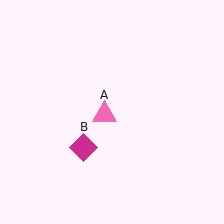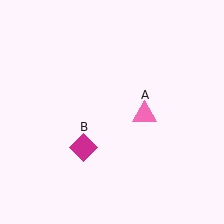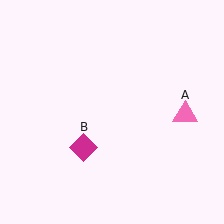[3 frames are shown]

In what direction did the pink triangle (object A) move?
The pink triangle (object A) moved right.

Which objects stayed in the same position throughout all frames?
Magenta diamond (object B) remained stationary.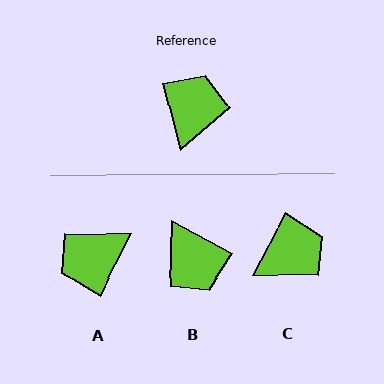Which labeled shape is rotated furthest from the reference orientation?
A, about 138 degrees away.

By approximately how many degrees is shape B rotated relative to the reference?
Approximately 133 degrees clockwise.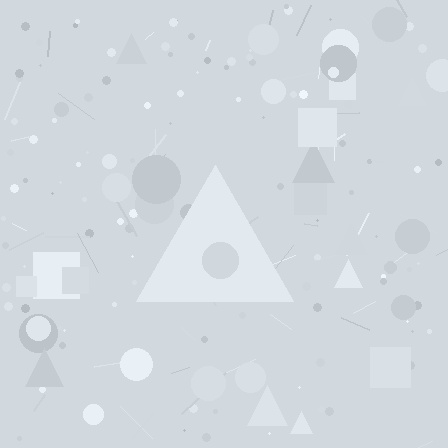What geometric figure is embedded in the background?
A triangle is embedded in the background.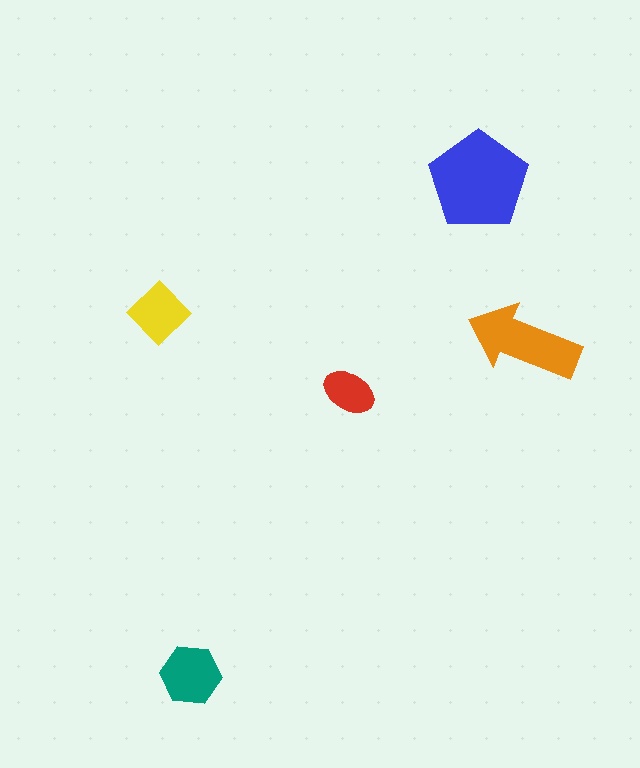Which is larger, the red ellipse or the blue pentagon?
The blue pentagon.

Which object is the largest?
The blue pentagon.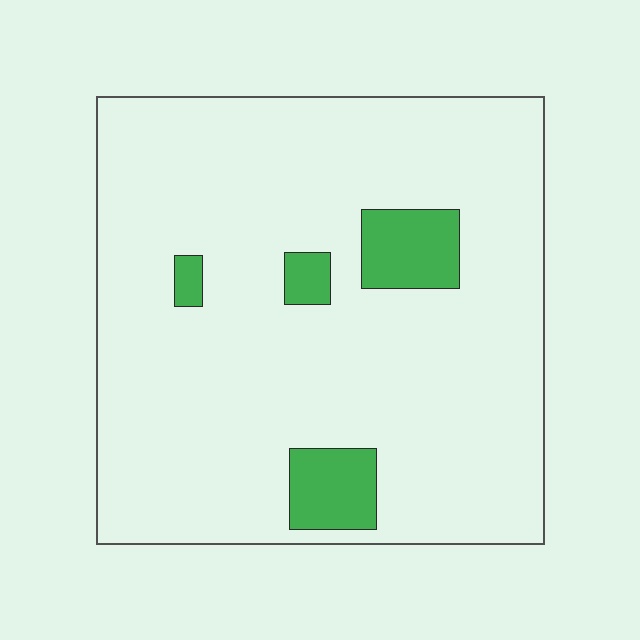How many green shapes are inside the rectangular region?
4.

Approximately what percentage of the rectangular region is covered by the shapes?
Approximately 10%.